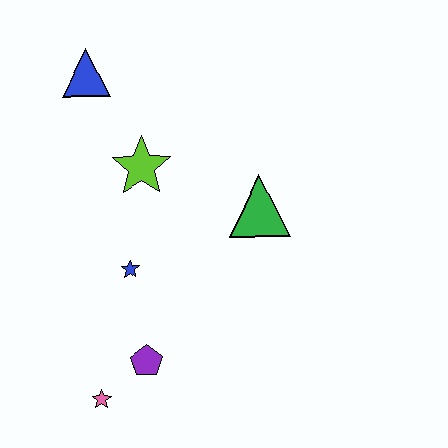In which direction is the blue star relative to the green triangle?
The blue star is to the left of the green triangle.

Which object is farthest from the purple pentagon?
The blue triangle is farthest from the purple pentagon.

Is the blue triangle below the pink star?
No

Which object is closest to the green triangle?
The lime star is closest to the green triangle.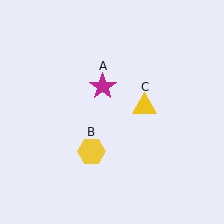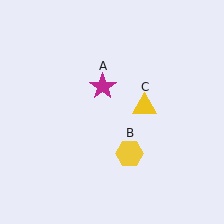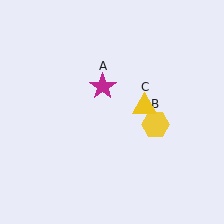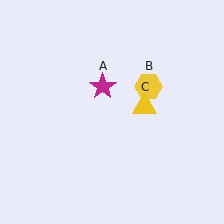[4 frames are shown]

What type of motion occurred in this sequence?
The yellow hexagon (object B) rotated counterclockwise around the center of the scene.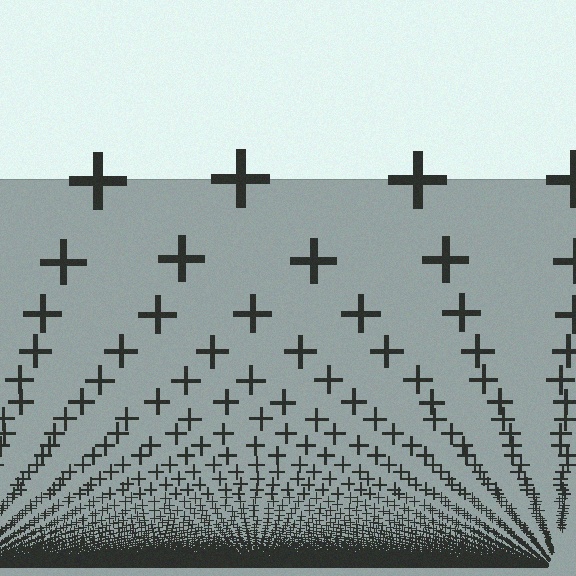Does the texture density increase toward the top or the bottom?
Density increases toward the bottom.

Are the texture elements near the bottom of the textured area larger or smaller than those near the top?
Smaller. The gradient is inverted — elements near the bottom are smaller and denser.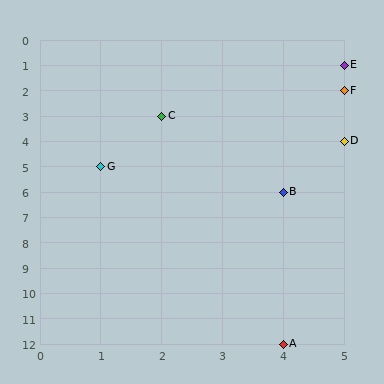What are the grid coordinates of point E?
Point E is at grid coordinates (5, 1).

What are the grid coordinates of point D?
Point D is at grid coordinates (5, 4).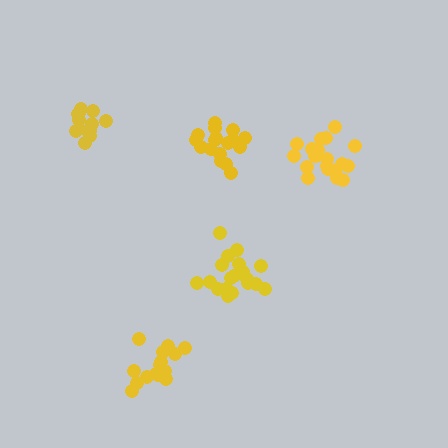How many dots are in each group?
Group 1: 13 dots, Group 2: 15 dots, Group 3: 17 dots, Group 4: 19 dots, Group 5: 19 dots (83 total).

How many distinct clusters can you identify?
There are 5 distinct clusters.